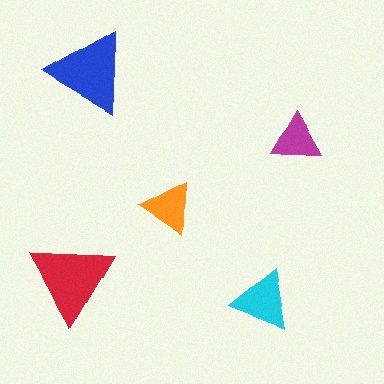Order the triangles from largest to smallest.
the red one, the blue one, the cyan one, the orange one, the magenta one.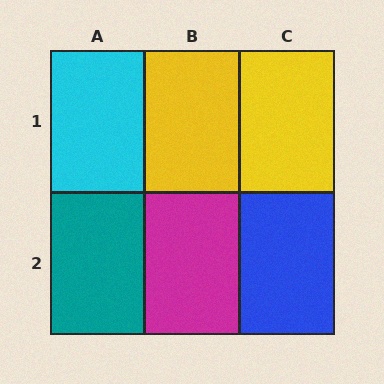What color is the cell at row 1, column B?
Yellow.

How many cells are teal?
1 cell is teal.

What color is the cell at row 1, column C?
Yellow.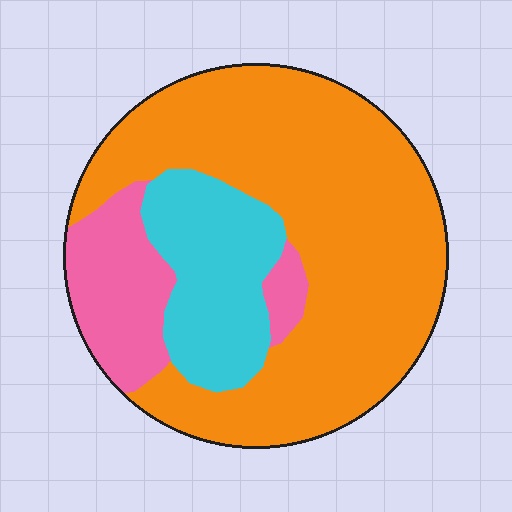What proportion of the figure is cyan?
Cyan takes up about one fifth (1/5) of the figure.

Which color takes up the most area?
Orange, at roughly 65%.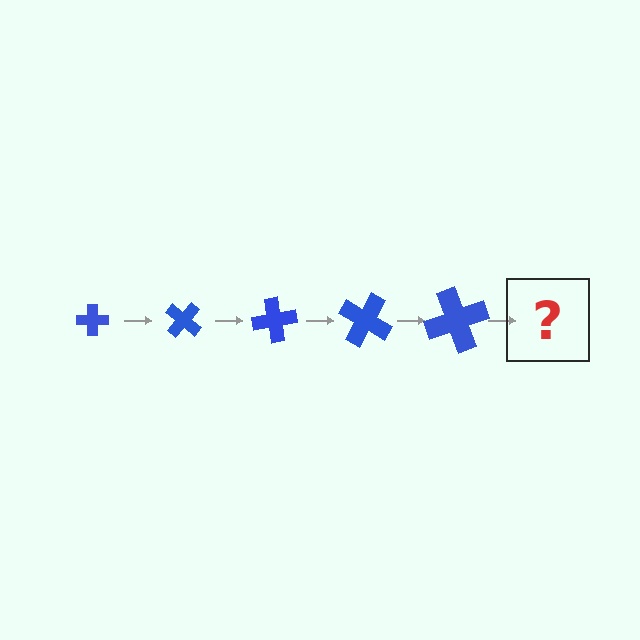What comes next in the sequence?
The next element should be a cross, larger than the previous one and rotated 200 degrees from the start.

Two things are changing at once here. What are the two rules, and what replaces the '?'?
The two rules are that the cross grows larger each step and it rotates 40 degrees each step. The '?' should be a cross, larger than the previous one and rotated 200 degrees from the start.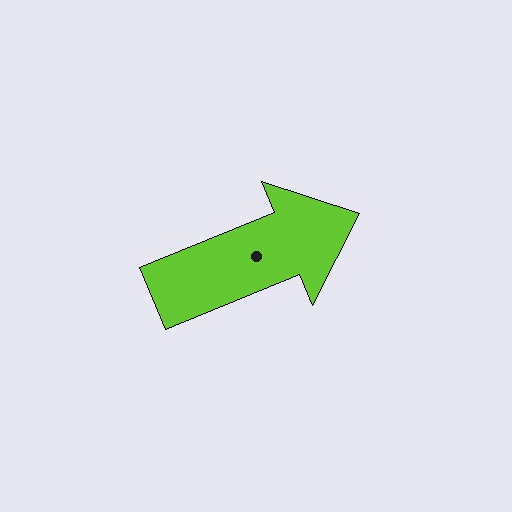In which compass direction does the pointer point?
East.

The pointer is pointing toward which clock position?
Roughly 2 o'clock.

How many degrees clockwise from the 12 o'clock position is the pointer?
Approximately 68 degrees.